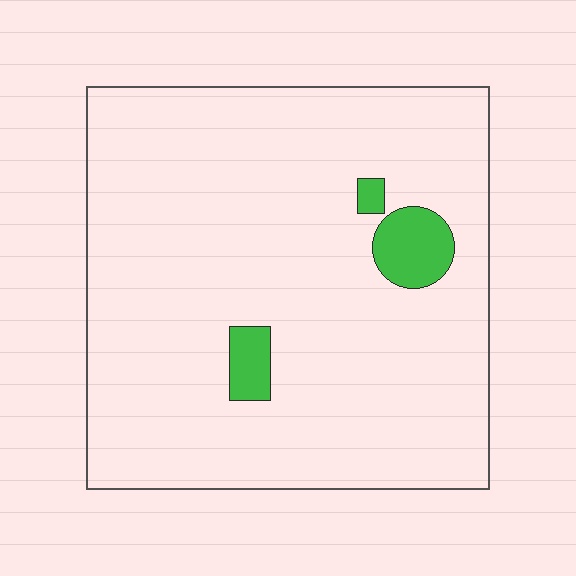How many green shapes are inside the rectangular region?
3.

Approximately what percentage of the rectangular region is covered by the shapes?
Approximately 5%.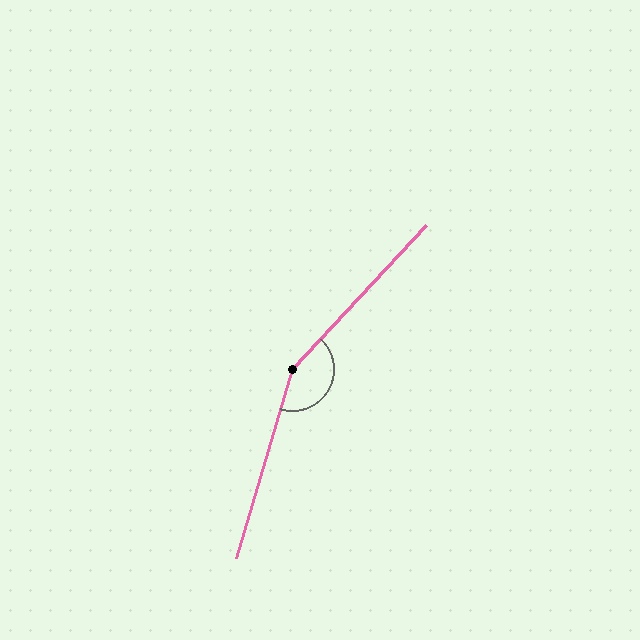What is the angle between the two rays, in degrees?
Approximately 154 degrees.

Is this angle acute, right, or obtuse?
It is obtuse.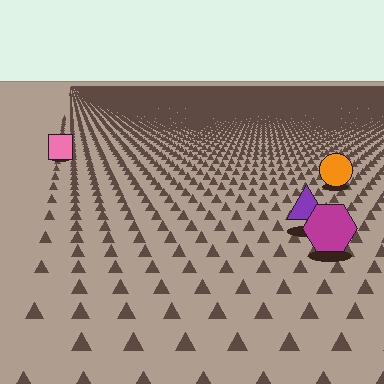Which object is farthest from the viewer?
The pink square is farthest from the viewer. It appears smaller and the ground texture around it is denser.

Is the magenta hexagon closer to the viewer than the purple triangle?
Yes. The magenta hexagon is closer — you can tell from the texture gradient: the ground texture is coarser near it.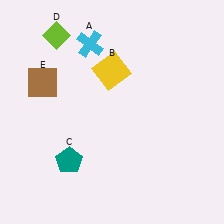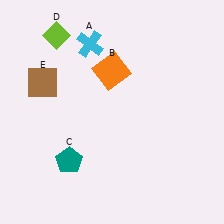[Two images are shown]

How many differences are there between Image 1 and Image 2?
There is 1 difference between the two images.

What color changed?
The square (B) changed from yellow in Image 1 to orange in Image 2.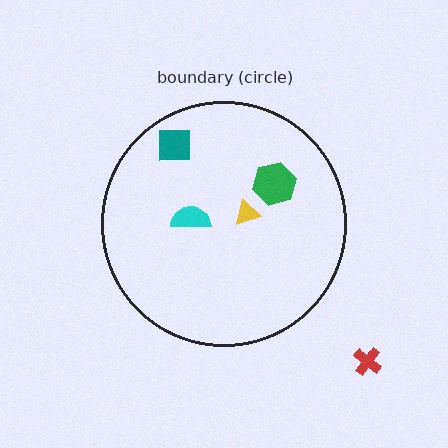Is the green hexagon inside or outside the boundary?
Inside.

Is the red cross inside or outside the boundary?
Outside.